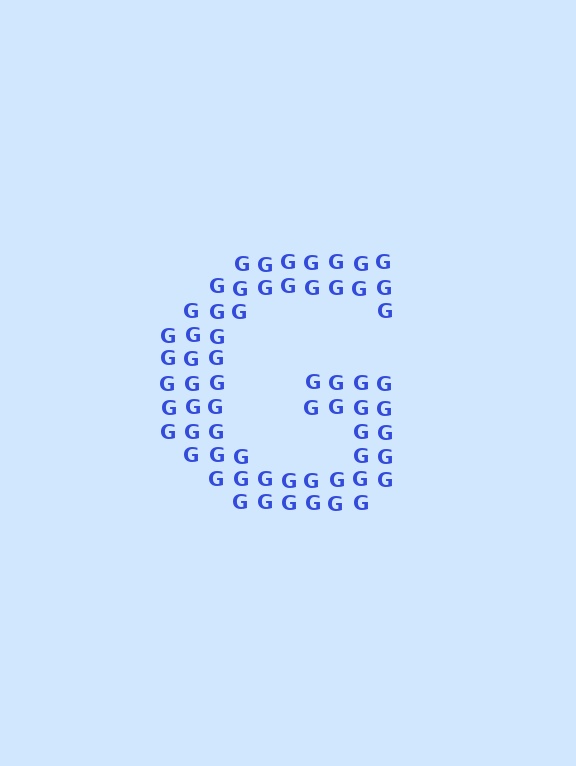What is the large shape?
The large shape is the letter G.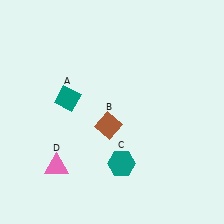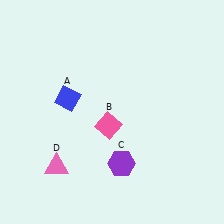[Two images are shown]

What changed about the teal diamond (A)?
In Image 1, A is teal. In Image 2, it changed to blue.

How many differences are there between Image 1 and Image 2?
There are 3 differences between the two images.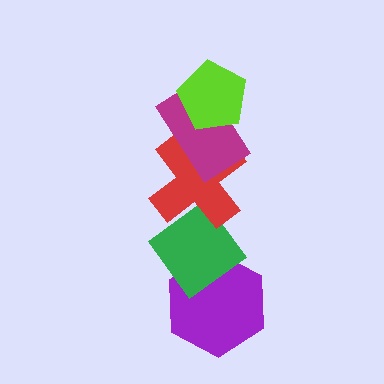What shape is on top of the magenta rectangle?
The lime pentagon is on top of the magenta rectangle.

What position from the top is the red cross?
The red cross is 3rd from the top.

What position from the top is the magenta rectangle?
The magenta rectangle is 2nd from the top.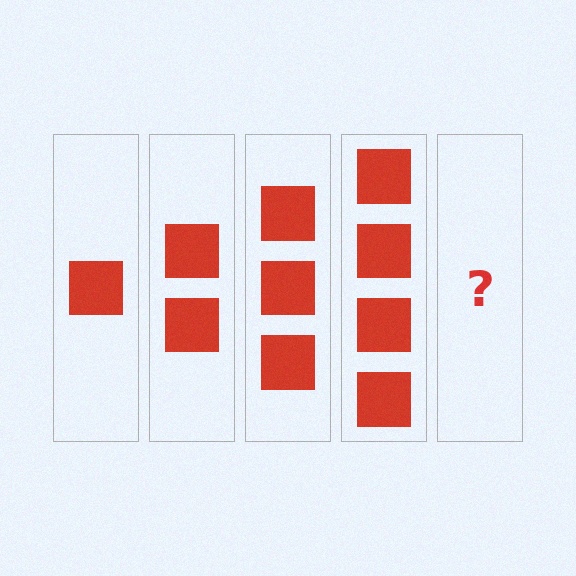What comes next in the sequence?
The next element should be 5 squares.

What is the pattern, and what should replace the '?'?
The pattern is that each step adds one more square. The '?' should be 5 squares.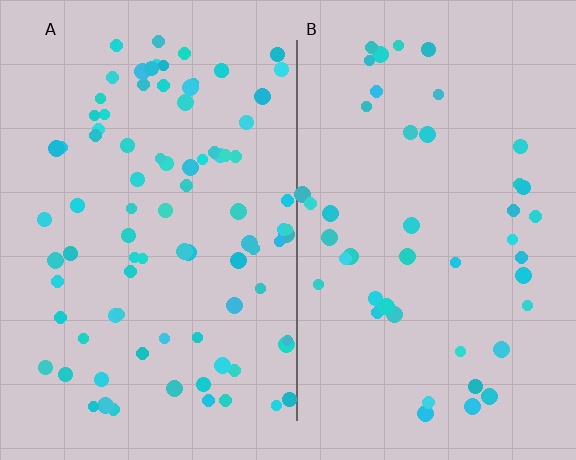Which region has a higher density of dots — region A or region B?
A (the left).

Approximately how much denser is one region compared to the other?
Approximately 2.0× — region A over region B.